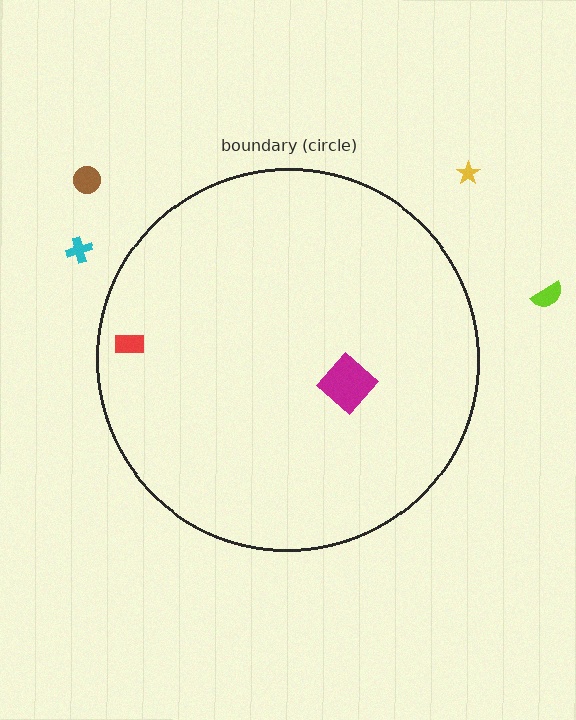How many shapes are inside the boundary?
2 inside, 4 outside.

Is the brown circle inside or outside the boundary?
Outside.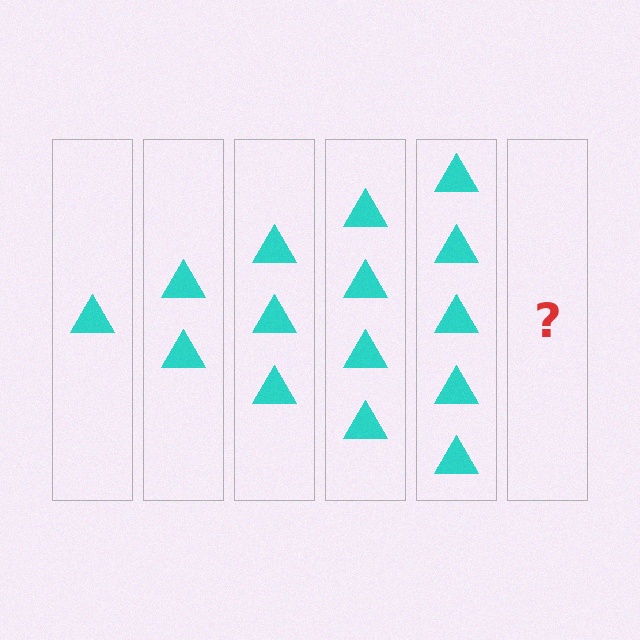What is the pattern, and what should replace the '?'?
The pattern is that each step adds one more triangle. The '?' should be 6 triangles.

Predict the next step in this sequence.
The next step is 6 triangles.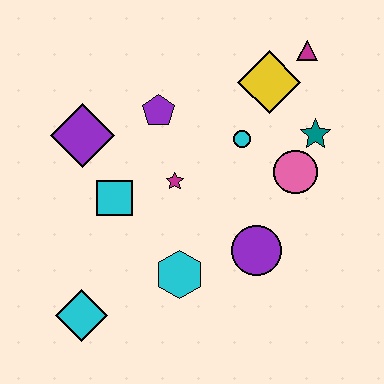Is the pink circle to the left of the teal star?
Yes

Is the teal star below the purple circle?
No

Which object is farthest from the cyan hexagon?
The magenta triangle is farthest from the cyan hexagon.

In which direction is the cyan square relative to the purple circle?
The cyan square is to the left of the purple circle.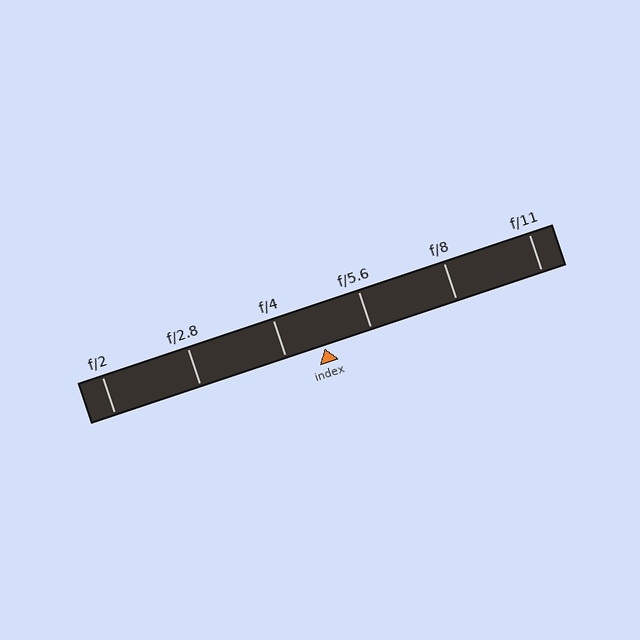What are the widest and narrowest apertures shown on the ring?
The widest aperture shown is f/2 and the narrowest is f/11.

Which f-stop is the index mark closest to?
The index mark is closest to f/4.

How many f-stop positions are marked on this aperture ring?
There are 6 f-stop positions marked.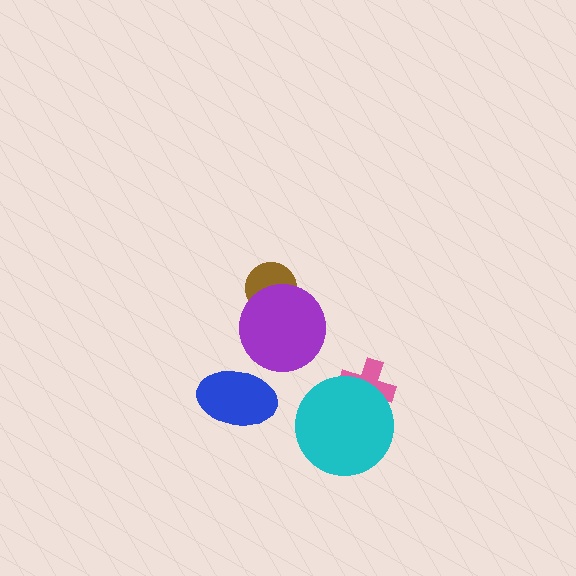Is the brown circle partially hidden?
Yes, it is partially covered by another shape.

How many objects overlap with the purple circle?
1 object overlaps with the purple circle.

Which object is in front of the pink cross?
The cyan circle is in front of the pink cross.